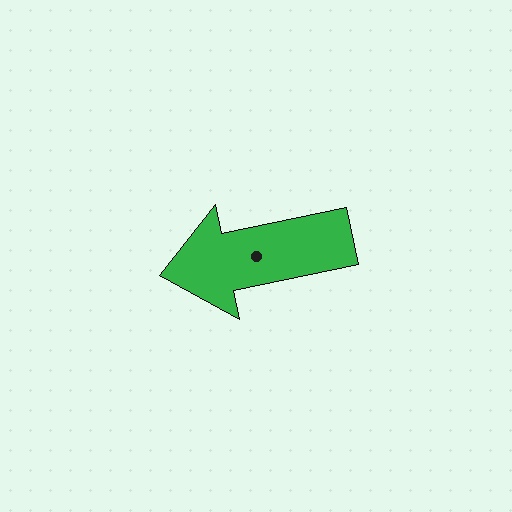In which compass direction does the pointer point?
West.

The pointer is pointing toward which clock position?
Roughly 9 o'clock.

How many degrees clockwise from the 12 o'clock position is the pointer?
Approximately 258 degrees.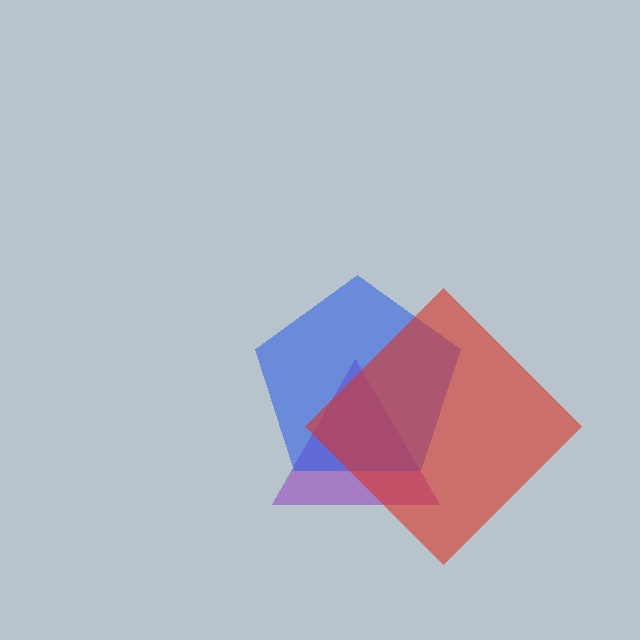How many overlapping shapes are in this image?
There are 3 overlapping shapes in the image.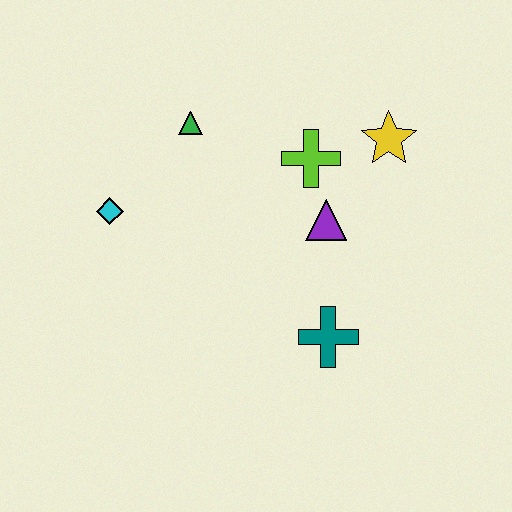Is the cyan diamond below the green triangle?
Yes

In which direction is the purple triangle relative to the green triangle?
The purple triangle is to the right of the green triangle.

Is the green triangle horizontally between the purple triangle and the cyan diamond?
Yes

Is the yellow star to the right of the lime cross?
Yes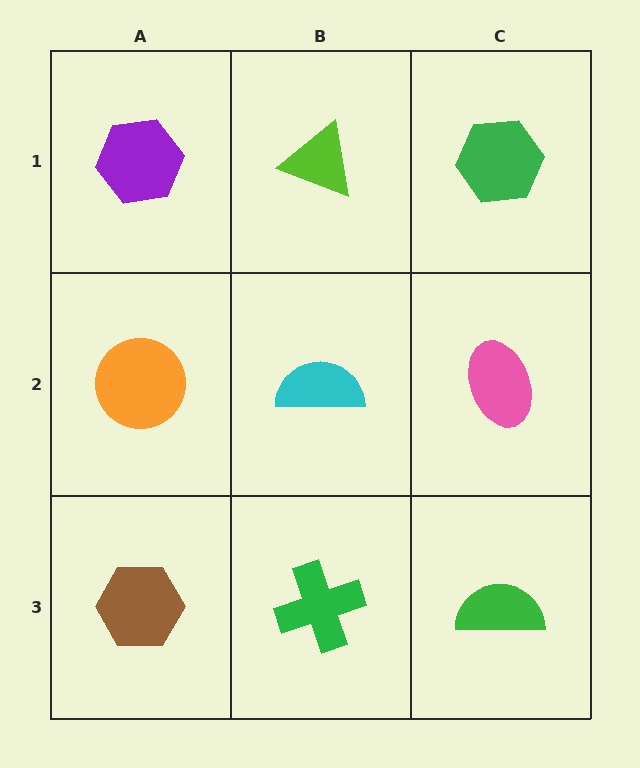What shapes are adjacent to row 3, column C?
A pink ellipse (row 2, column C), a green cross (row 3, column B).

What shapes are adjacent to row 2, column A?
A purple hexagon (row 1, column A), a brown hexagon (row 3, column A), a cyan semicircle (row 2, column B).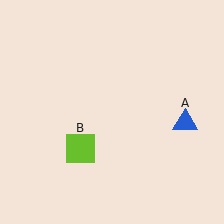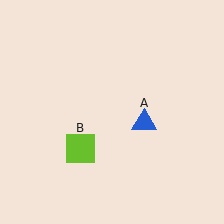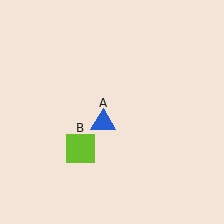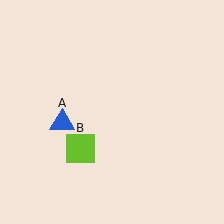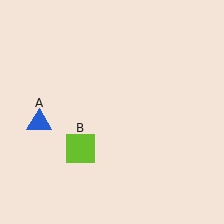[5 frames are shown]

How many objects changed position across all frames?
1 object changed position: blue triangle (object A).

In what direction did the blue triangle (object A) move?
The blue triangle (object A) moved left.